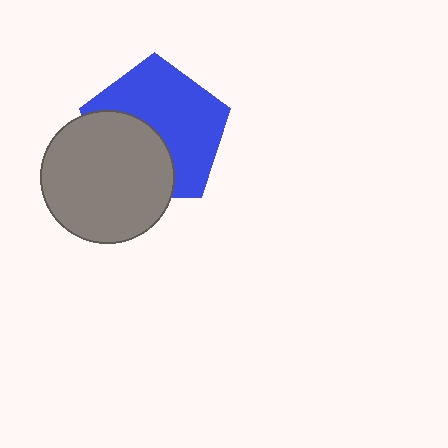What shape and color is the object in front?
The object in front is a gray circle.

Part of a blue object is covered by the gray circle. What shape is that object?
It is a pentagon.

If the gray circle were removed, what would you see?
You would see the complete blue pentagon.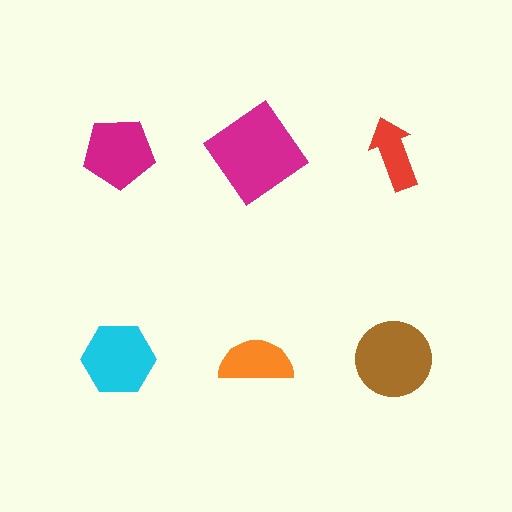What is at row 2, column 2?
An orange semicircle.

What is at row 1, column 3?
A red arrow.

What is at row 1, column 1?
A magenta pentagon.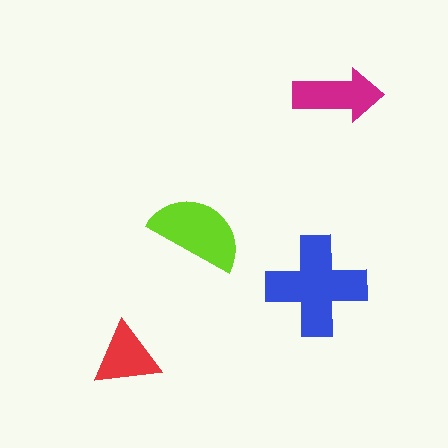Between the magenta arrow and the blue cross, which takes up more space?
The blue cross.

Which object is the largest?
The blue cross.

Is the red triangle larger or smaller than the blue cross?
Smaller.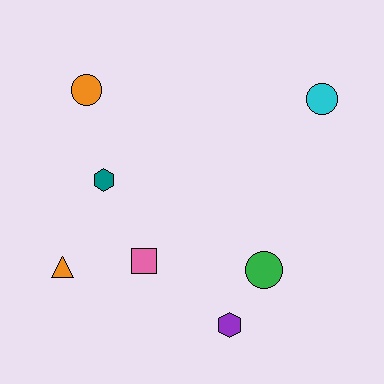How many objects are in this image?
There are 7 objects.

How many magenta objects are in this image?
There are no magenta objects.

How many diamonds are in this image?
There are no diamonds.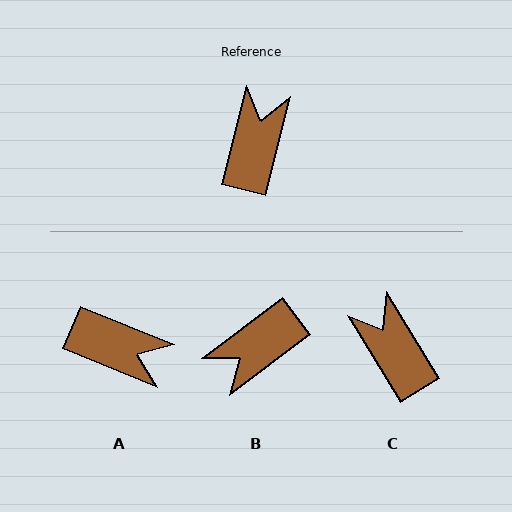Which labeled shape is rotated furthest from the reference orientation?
B, about 141 degrees away.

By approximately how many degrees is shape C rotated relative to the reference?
Approximately 46 degrees counter-clockwise.